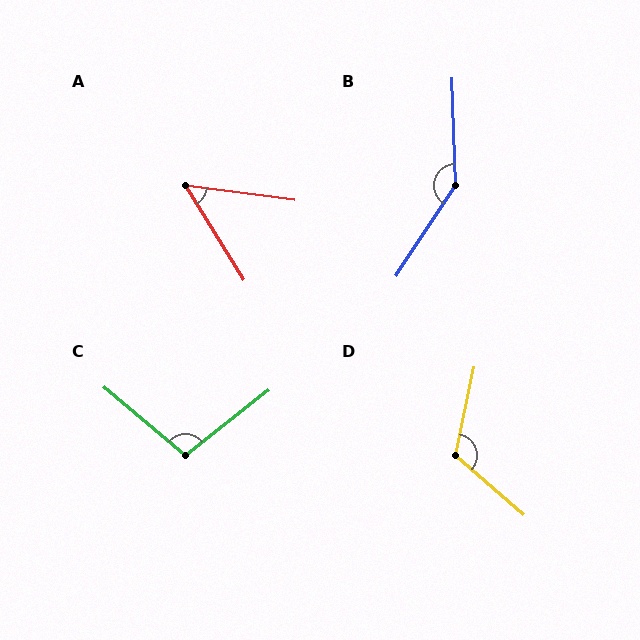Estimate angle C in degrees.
Approximately 102 degrees.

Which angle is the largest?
B, at approximately 145 degrees.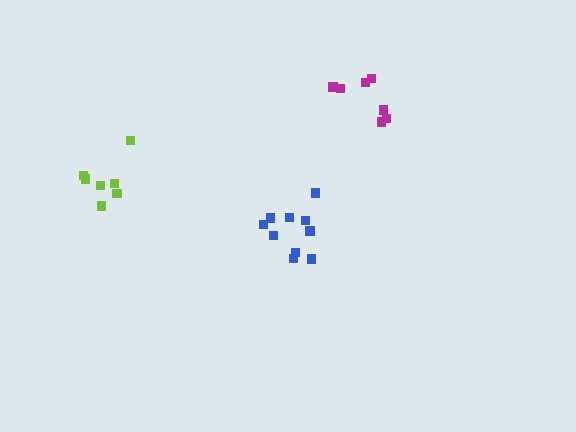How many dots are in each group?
Group 1: 7 dots, Group 2: 7 dots, Group 3: 10 dots (24 total).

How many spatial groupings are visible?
There are 3 spatial groupings.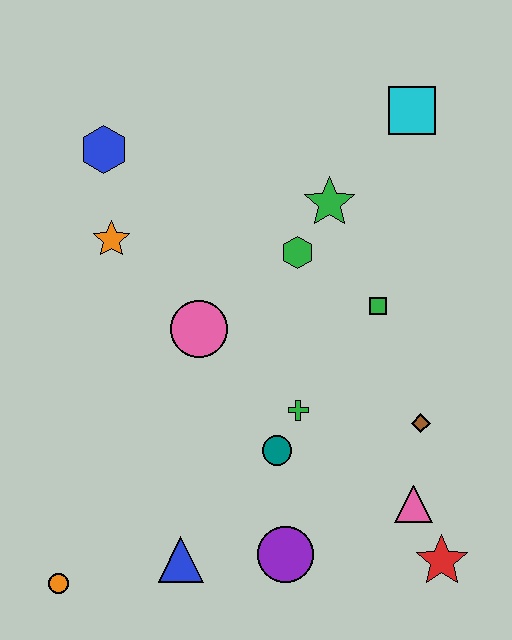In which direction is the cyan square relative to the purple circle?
The cyan square is above the purple circle.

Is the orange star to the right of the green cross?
No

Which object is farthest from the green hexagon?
The orange circle is farthest from the green hexagon.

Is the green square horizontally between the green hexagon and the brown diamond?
Yes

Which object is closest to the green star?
The green hexagon is closest to the green star.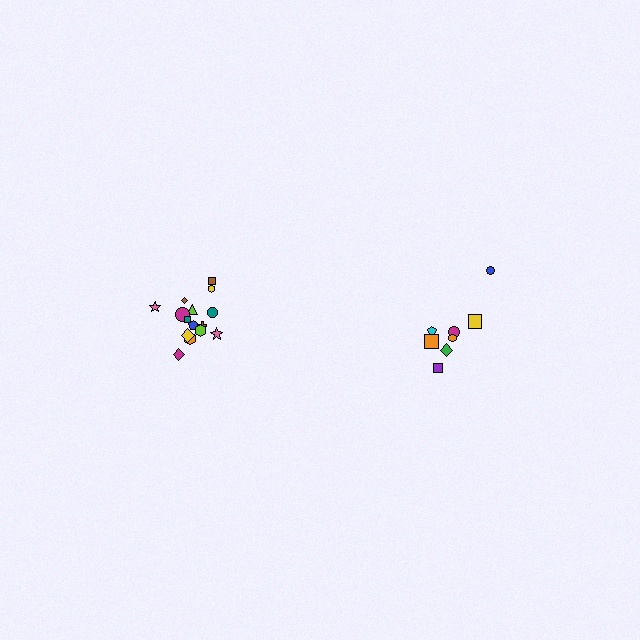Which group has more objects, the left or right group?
The left group.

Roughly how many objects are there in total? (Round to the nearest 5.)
Roughly 25 objects in total.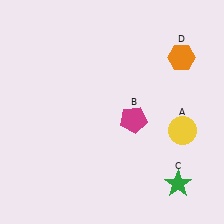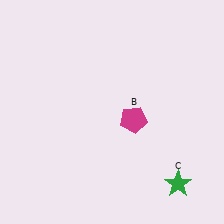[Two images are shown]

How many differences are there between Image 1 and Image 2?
There are 2 differences between the two images.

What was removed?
The yellow circle (A), the orange hexagon (D) were removed in Image 2.